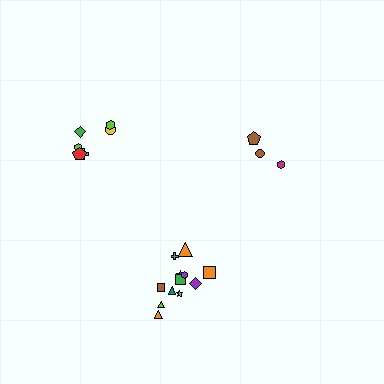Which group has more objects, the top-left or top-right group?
The top-left group.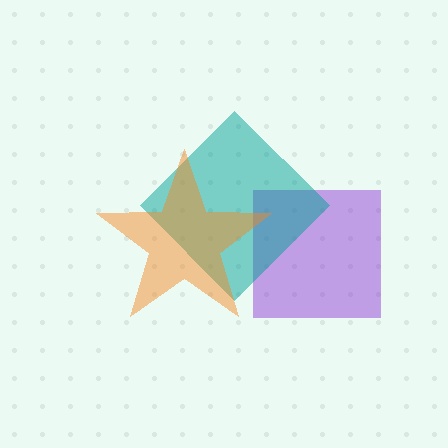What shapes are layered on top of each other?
The layered shapes are: a purple square, a teal diamond, an orange star.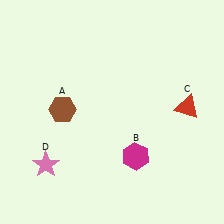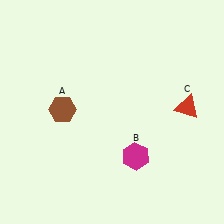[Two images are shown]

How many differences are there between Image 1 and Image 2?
There is 1 difference between the two images.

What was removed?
The pink star (D) was removed in Image 2.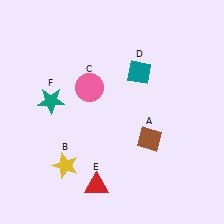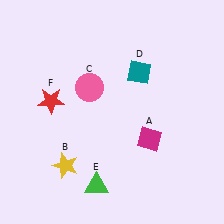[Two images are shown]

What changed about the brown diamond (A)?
In Image 1, A is brown. In Image 2, it changed to magenta.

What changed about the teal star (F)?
In Image 1, F is teal. In Image 2, it changed to red.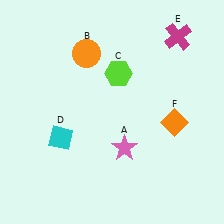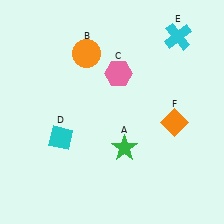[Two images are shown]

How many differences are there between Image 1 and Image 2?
There are 3 differences between the two images.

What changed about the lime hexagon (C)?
In Image 1, C is lime. In Image 2, it changed to pink.